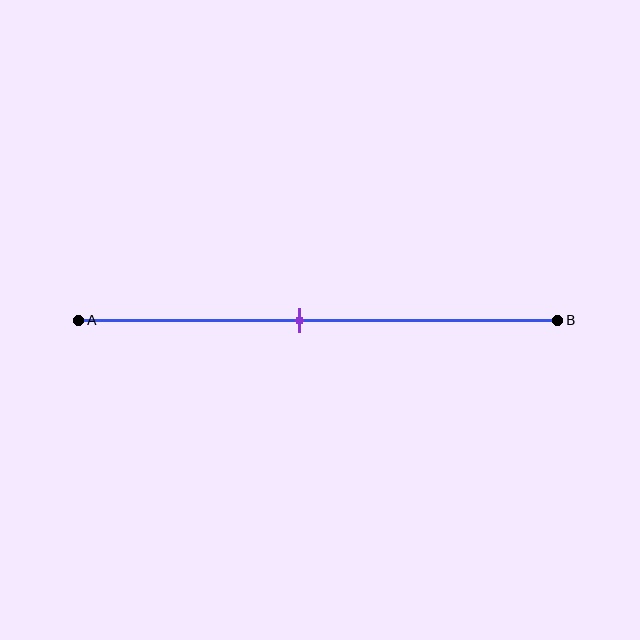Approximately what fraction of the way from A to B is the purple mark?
The purple mark is approximately 45% of the way from A to B.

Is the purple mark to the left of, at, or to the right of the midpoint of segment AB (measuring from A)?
The purple mark is to the left of the midpoint of segment AB.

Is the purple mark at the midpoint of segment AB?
No, the mark is at about 45% from A, not at the 50% midpoint.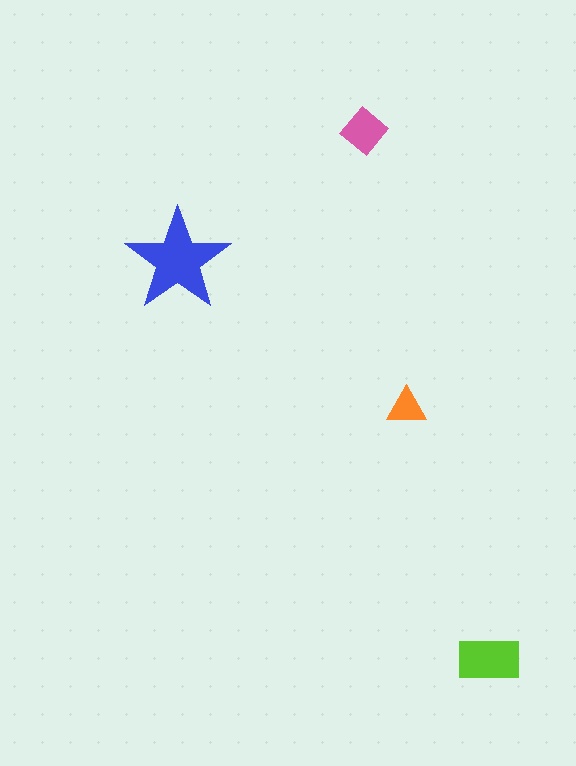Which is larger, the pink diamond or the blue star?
The blue star.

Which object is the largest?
The blue star.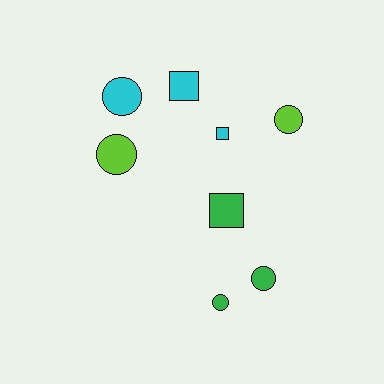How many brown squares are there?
There are no brown squares.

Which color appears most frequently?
Cyan, with 3 objects.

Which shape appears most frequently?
Circle, with 5 objects.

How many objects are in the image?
There are 8 objects.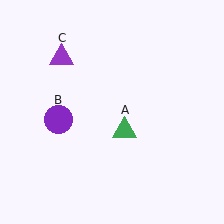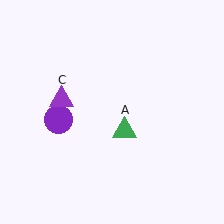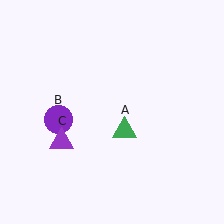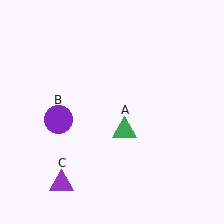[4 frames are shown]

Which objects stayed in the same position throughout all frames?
Green triangle (object A) and purple circle (object B) remained stationary.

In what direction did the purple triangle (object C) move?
The purple triangle (object C) moved down.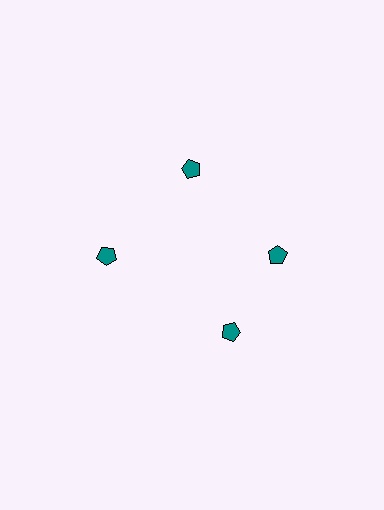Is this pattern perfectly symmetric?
No. The 4 teal pentagons are arranged in a ring, but one element near the 6 o'clock position is rotated out of alignment along the ring, breaking the 4-fold rotational symmetry.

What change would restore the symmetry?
The symmetry would be restored by rotating it back into even spacing with its neighbors so that all 4 pentagons sit at equal angles and equal distance from the center.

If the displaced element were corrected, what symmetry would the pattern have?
It would have 4-fold rotational symmetry — the pattern would map onto itself every 90 degrees.